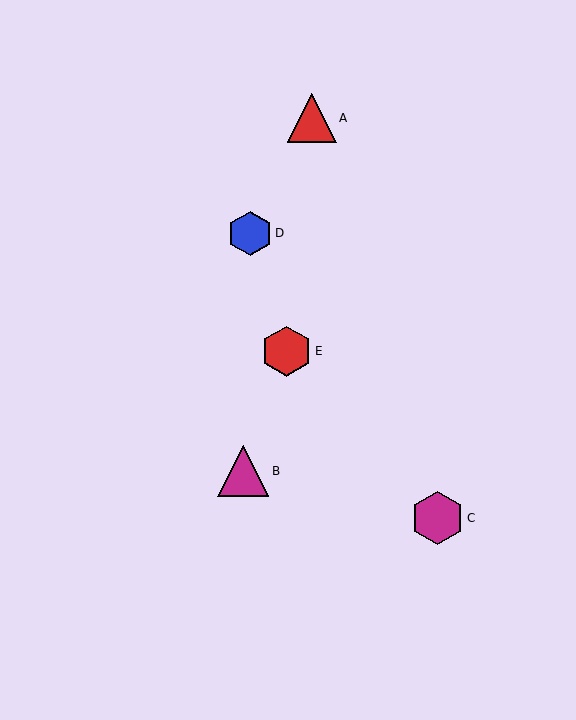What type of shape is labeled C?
Shape C is a magenta hexagon.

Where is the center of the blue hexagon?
The center of the blue hexagon is at (250, 233).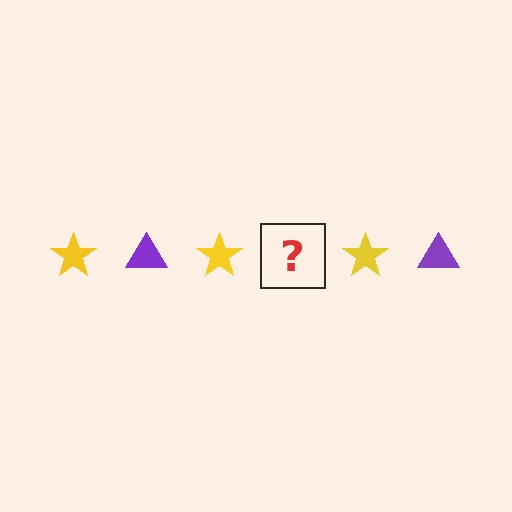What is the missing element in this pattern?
The missing element is a purple triangle.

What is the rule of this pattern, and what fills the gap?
The rule is that the pattern alternates between yellow star and purple triangle. The gap should be filled with a purple triangle.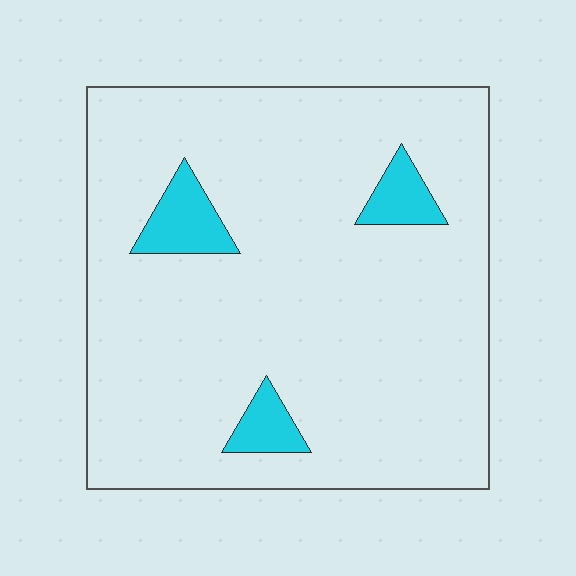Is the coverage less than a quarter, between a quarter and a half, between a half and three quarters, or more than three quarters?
Less than a quarter.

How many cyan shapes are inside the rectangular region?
3.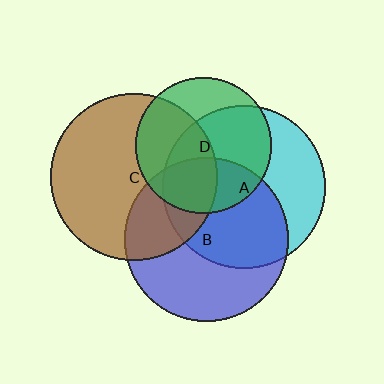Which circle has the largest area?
Circle C (brown).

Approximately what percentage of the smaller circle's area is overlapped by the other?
Approximately 60%.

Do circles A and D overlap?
Yes.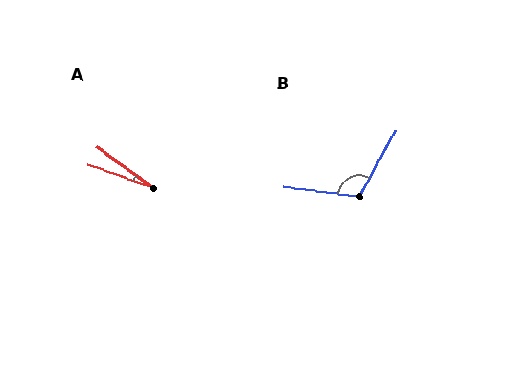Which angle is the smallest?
A, at approximately 16 degrees.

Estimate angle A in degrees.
Approximately 16 degrees.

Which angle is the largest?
B, at approximately 111 degrees.